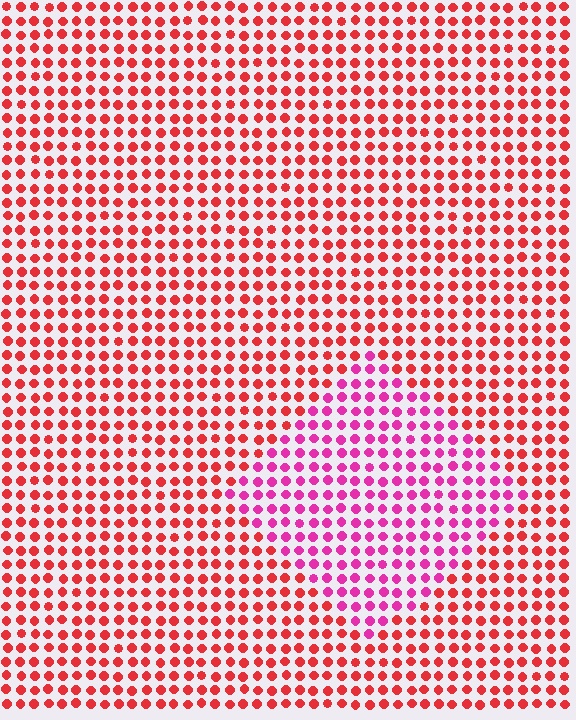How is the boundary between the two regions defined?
The boundary is defined purely by a slight shift in hue (about 39 degrees). Spacing, size, and orientation are identical on both sides.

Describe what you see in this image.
The image is filled with small red elements in a uniform arrangement. A diamond-shaped region is visible where the elements are tinted to a slightly different hue, forming a subtle color boundary.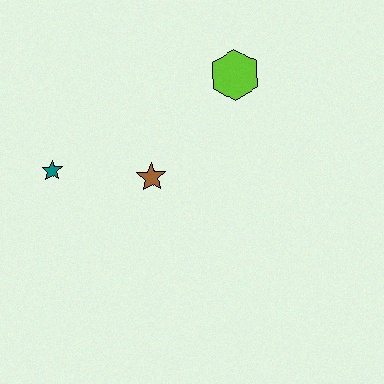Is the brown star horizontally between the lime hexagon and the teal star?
Yes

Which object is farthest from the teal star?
The lime hexagon is farthest from the teal star.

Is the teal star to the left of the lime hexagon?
Yes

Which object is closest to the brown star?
The teal star is closest to the brown star.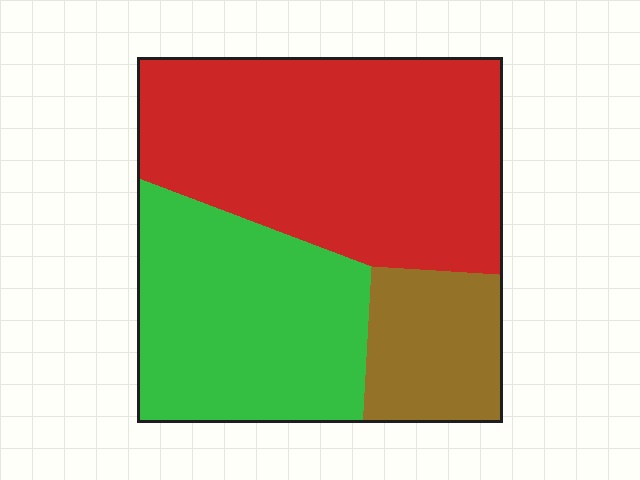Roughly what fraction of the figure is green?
Green covers roughly 35% of the figure.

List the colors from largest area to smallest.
From largest to smallest: red, green, brown.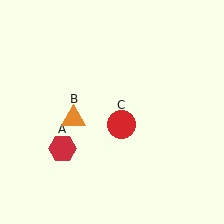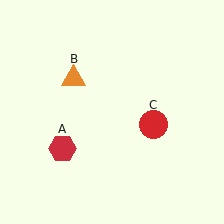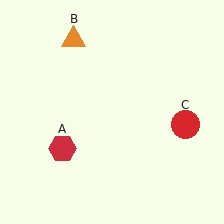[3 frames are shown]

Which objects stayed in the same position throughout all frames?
Red hexagon (object A) remained stationary.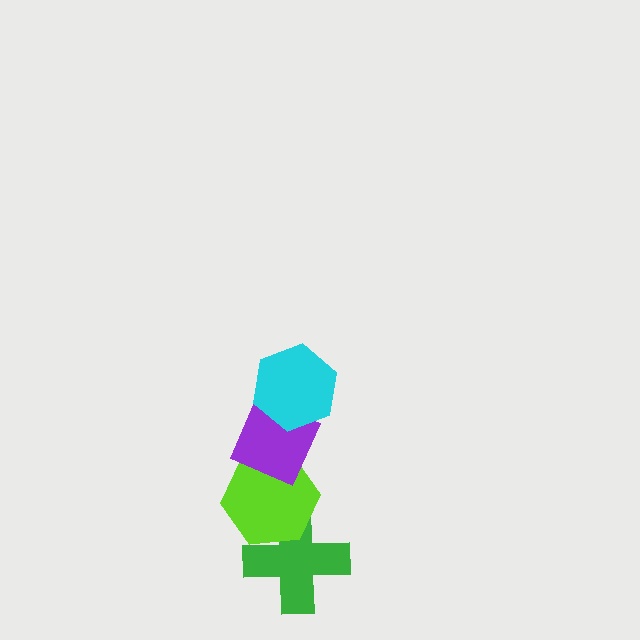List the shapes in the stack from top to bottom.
From top to bottom: the cyan hexagon, the purple diamond, the lime hexagon, the green cross.